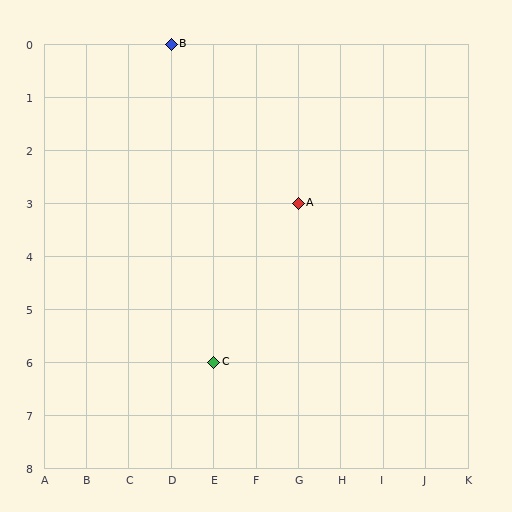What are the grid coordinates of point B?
Point B is at grid coordinates (D, 0).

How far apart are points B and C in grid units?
Points B and C are 1 column and 6 rows apart (about 6.1 grid units diagonally).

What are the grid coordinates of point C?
Point C is at grid coordinates (E, 6).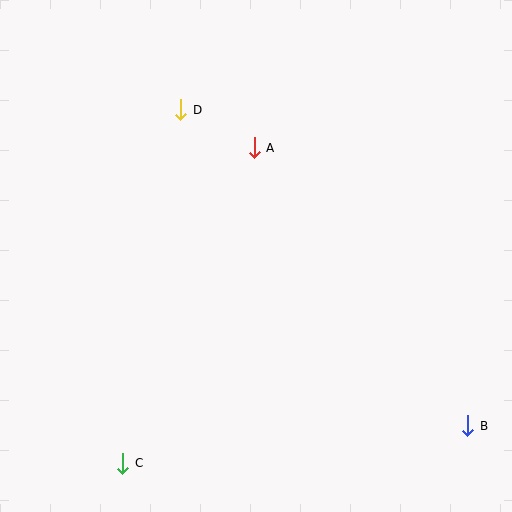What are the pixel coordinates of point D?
Point D is at (181, 110).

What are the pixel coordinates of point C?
Point C is at (123, 463).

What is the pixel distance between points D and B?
The distance between D and B is 427 pixels.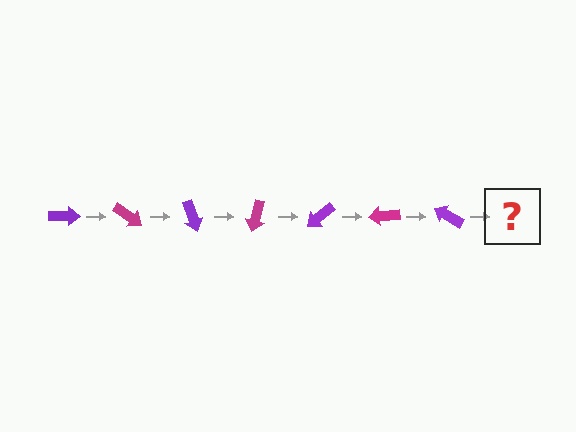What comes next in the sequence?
The next element should be a magenta arrow, rotated 245 degrees from the start.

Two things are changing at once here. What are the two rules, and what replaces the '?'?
The two rules are that it rotates 35 degrees each step and the color cycles through purple and magenta. The '?' should be a magenta arrow, rotated 245 degrees from the start.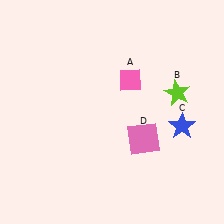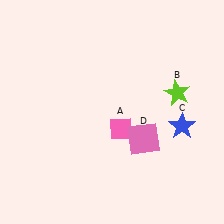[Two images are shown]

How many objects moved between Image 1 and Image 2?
1 object moved between the two images.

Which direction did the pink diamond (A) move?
The pink diamond (A) moved down.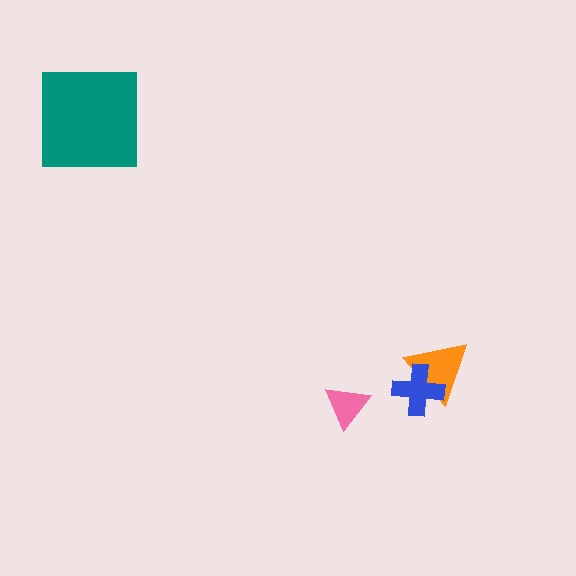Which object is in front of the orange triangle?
The blue cross is in front of the orange triangle.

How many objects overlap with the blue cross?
1 object overlaps with the blue cross.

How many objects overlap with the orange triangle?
1 object overlaps with the orange triangle.